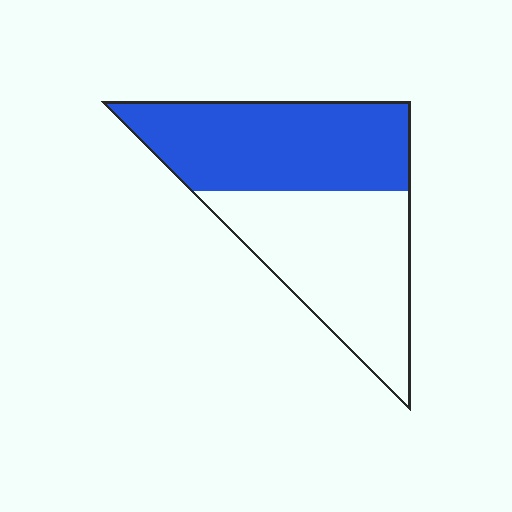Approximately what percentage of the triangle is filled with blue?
Approximately 50%.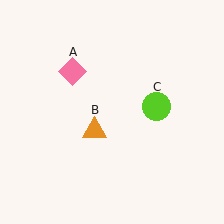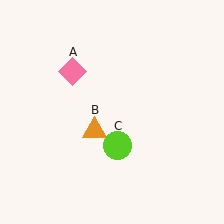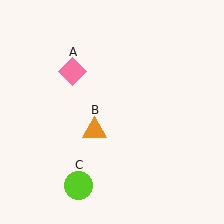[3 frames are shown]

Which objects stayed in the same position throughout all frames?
Pink diamond (object A) and orange triangle (object B) remained stationary.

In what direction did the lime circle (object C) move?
The lime circle (object C) moved down and to the left.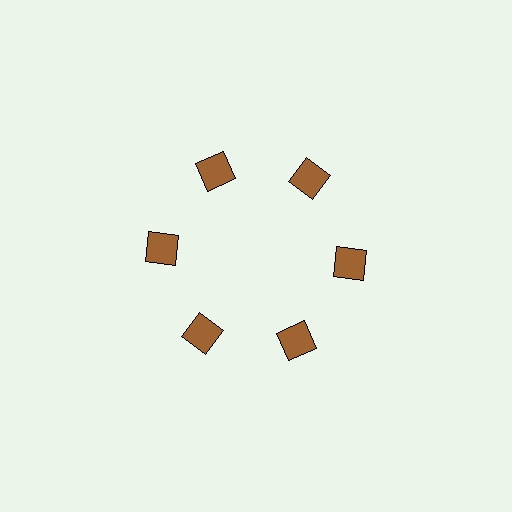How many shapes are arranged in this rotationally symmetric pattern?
There are 6 shapes, arranged in 6 groups of 1.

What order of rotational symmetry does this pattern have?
This pattern has 6-fold rotational symmetry.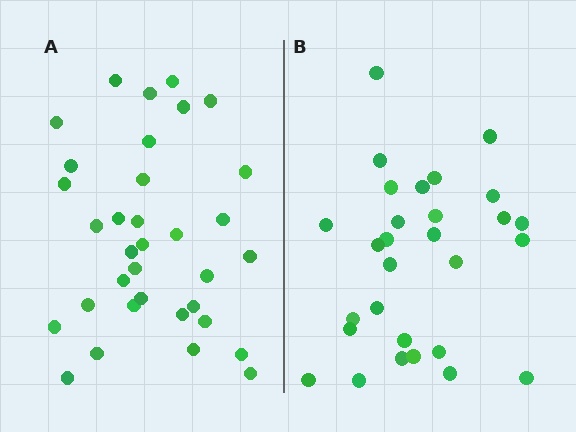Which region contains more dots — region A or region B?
Region A (the left region) has more dots.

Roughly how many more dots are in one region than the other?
Region A has about 5 more dots than region B.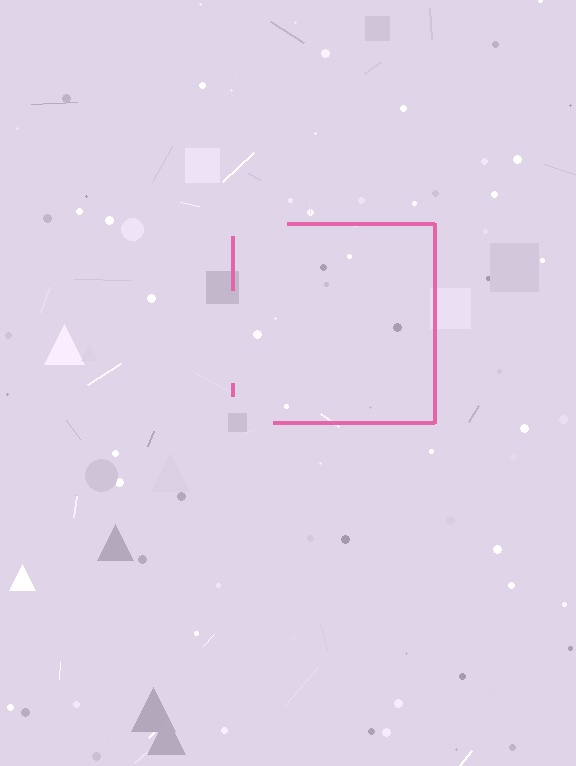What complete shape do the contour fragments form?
The contour fragments form a square.